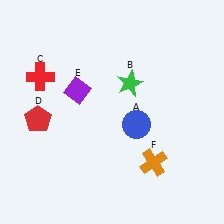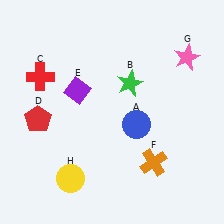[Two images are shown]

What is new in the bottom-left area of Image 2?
A yellow circle (H) was added in the bottom-left area of Image 2.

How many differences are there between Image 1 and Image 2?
There are 2 differences between the two images.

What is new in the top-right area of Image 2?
A pink star (G) was added in the top-right area of Image 2.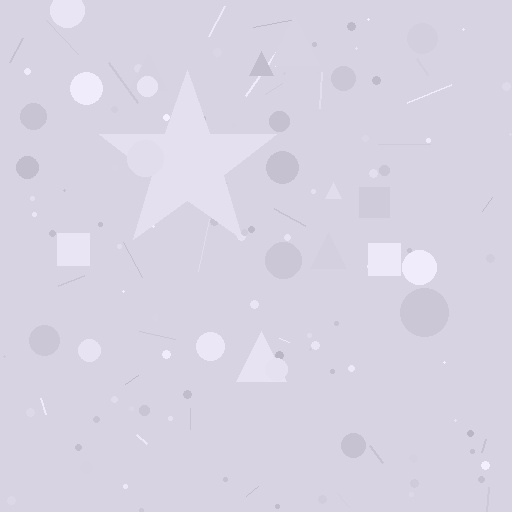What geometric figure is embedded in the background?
A star is embedded in the background.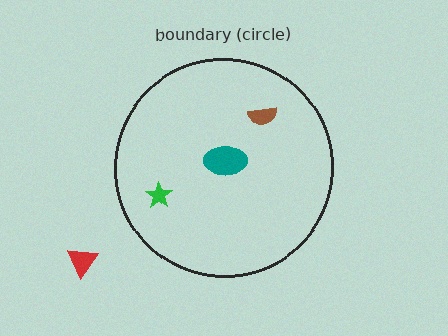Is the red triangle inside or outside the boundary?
Outside.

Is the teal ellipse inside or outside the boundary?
Inside.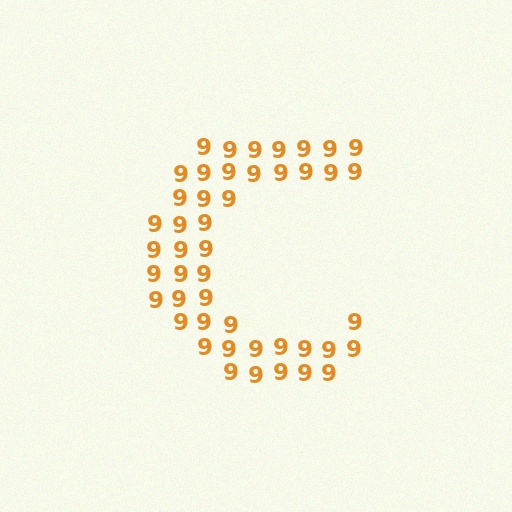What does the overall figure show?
The overall figure shows the letter C.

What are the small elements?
The small elements are digit 9's.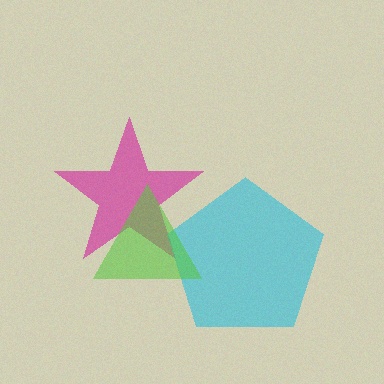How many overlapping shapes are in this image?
There are 3 overlapping shapes in the image.